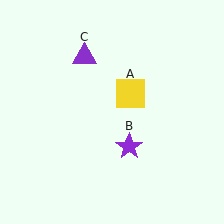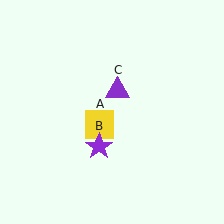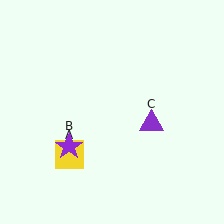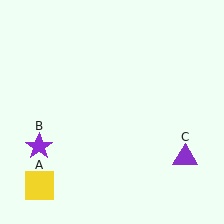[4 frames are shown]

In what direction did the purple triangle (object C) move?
The purple triangle (object C) moved down and to the right.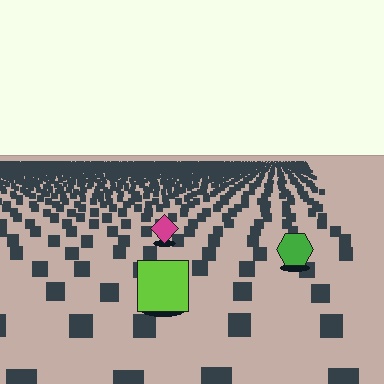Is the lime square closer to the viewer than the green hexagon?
Yes. The lime square is closer — you can tell from the texture gradient: the ground texture is coarser near it.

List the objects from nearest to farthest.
From nearest to farthest: the lime square, the green hexagon, the magenta diamond.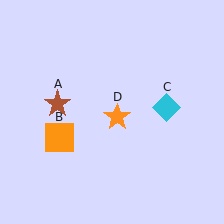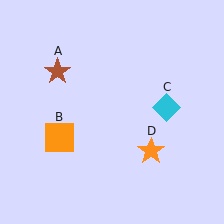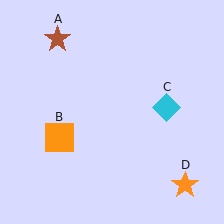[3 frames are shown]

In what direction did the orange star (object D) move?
The orange star (object D) moved down and to the right.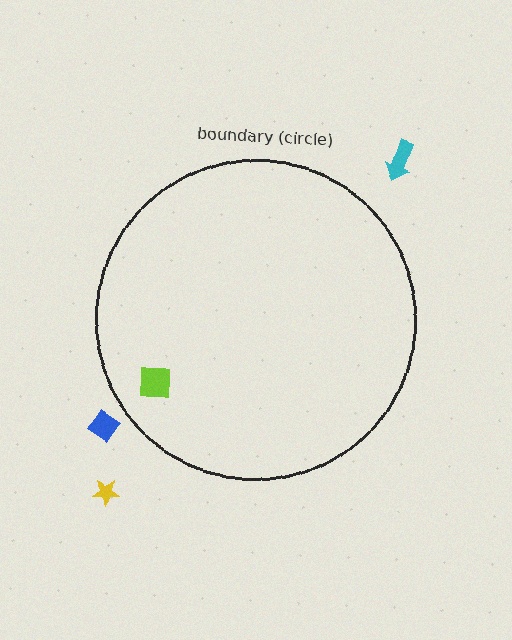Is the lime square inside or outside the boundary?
Inside.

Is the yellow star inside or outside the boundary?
Outside.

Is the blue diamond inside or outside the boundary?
Outside.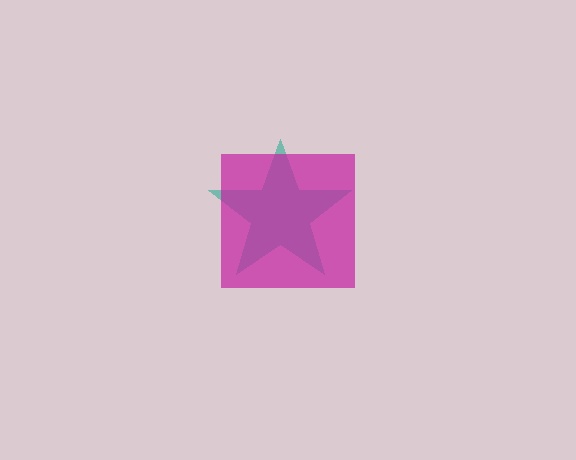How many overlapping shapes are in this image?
There are 2 overlapping shapes in the image.